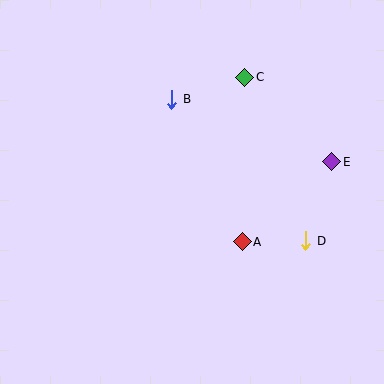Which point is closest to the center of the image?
Point A at (242, 242) is closest to the center.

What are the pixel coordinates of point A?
Point A is at (242, 242).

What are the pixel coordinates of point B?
Point B is at (172, 99).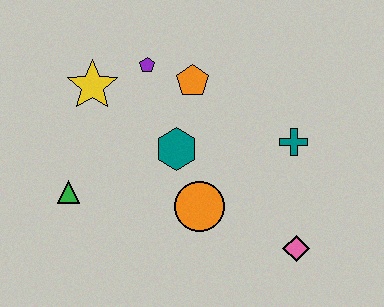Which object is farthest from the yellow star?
The pink diamond is farthest from the yellow star.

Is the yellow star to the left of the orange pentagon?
Yes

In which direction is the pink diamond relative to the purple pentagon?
The pink diamond is below the purple pentagon.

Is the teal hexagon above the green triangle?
Yes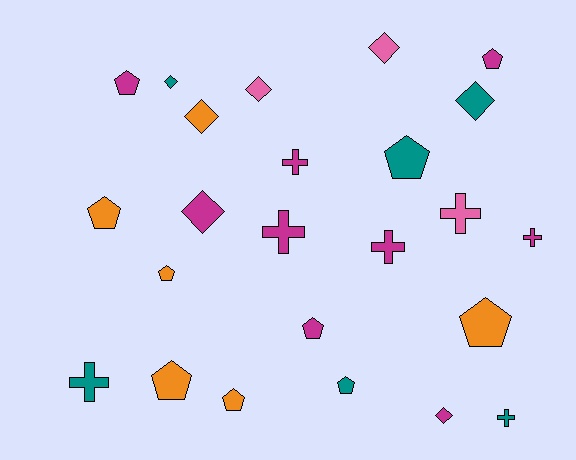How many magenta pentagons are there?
There are 3 magenta pentagons.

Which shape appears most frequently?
Pentagon, with 10 objects.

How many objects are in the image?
There are 24 objects.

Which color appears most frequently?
Magenta, with 9 objects.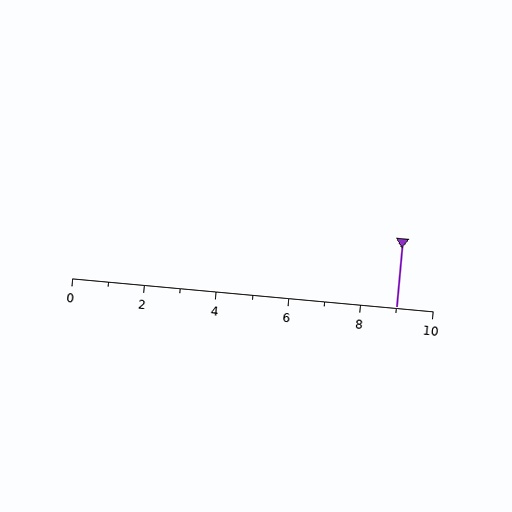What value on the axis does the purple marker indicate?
The marker indicates approximately 9.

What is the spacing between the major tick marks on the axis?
The major ticks are spaced 2 apart.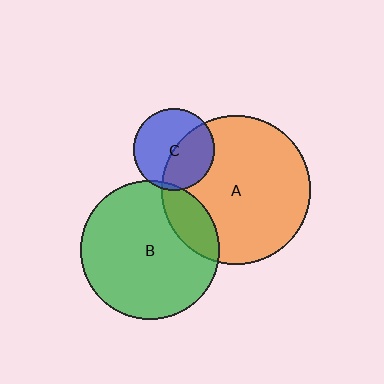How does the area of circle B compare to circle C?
Approximately 2.9 times.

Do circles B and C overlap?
Yes.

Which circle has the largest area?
Circle A (orange).